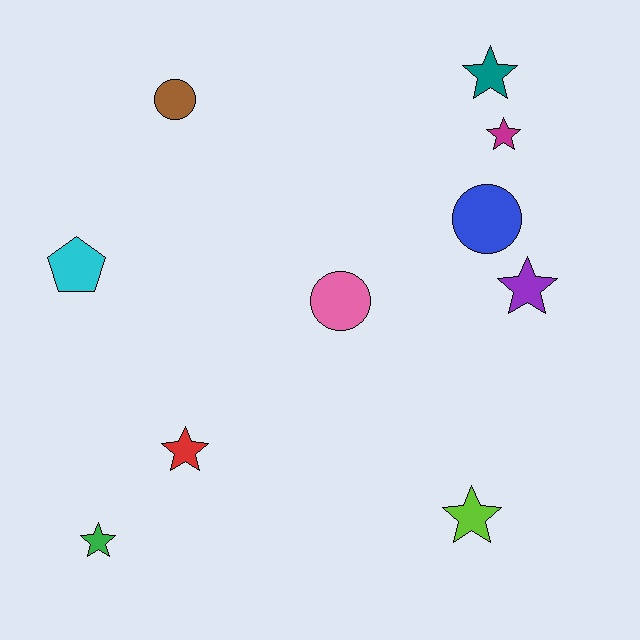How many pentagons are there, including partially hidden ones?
There is 1 pentagon.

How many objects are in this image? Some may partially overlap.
There are 10 objects.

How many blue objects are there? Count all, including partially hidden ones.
There is 1 blue object.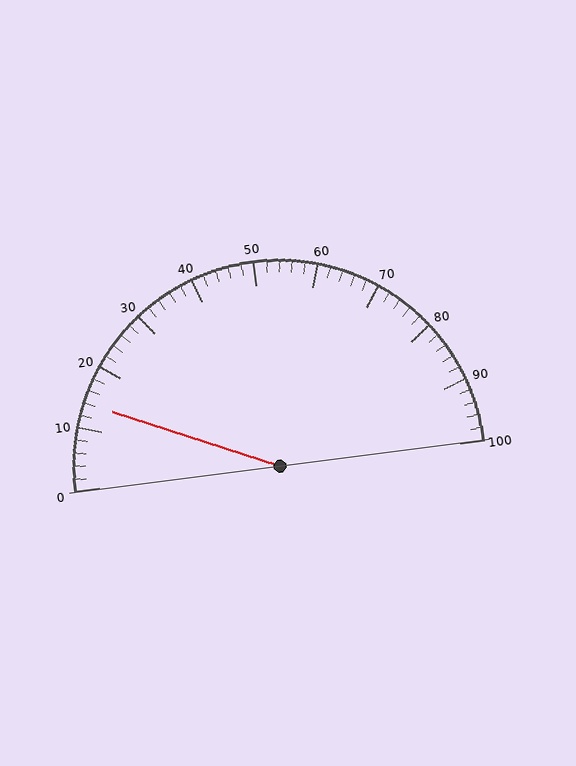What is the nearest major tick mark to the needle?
The nearest major tick mark is 10.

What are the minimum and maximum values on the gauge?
The gauge ranges from 0 to 100.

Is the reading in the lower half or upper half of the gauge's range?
The reading is in the lower half of the range (0 to 100).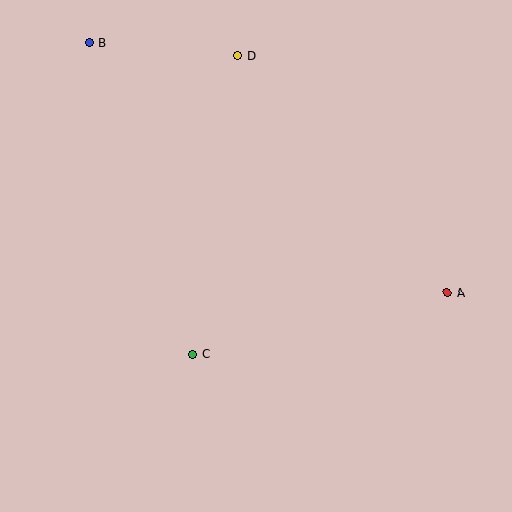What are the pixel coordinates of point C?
Point C is at (193, 354).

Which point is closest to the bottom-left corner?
Point C is closest to the bottom-left corner.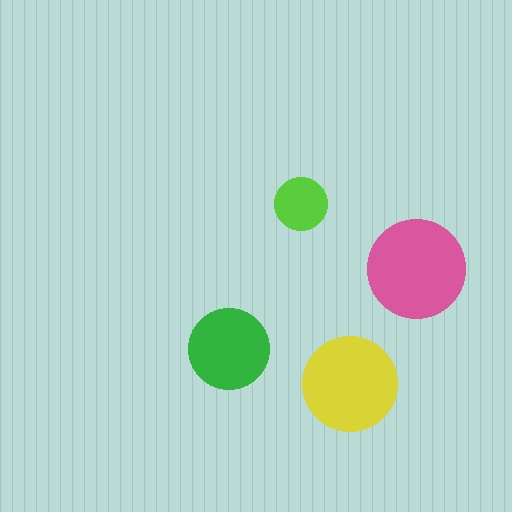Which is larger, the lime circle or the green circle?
The green one.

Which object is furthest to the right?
The pink circle is rightmost.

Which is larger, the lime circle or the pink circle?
The pink one.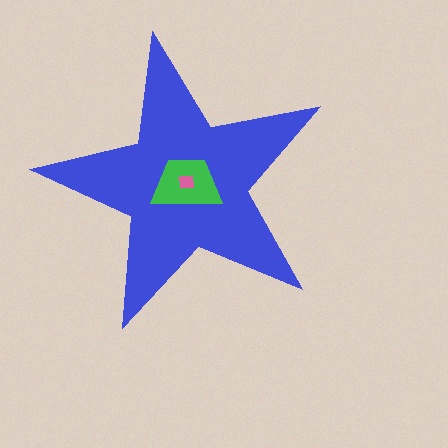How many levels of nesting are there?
3.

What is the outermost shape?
The blue star.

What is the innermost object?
The pink square.